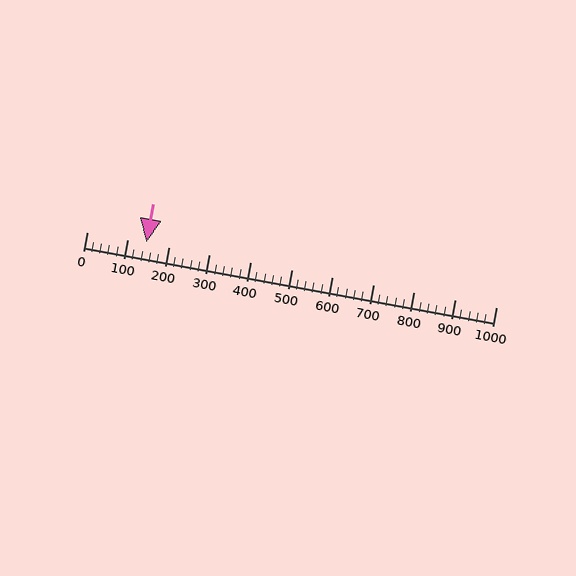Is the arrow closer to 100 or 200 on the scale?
The arrow is closer to 100.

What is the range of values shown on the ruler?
The ruler shows values from 0 to 1000.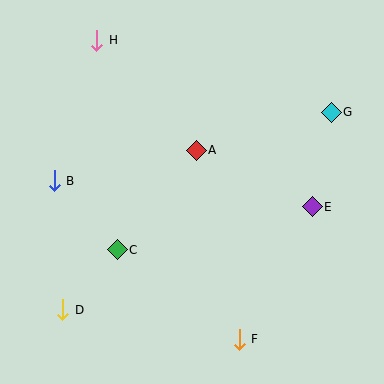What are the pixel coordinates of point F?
Point F is at (239, 339).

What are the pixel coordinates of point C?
Point C is at (117, 250).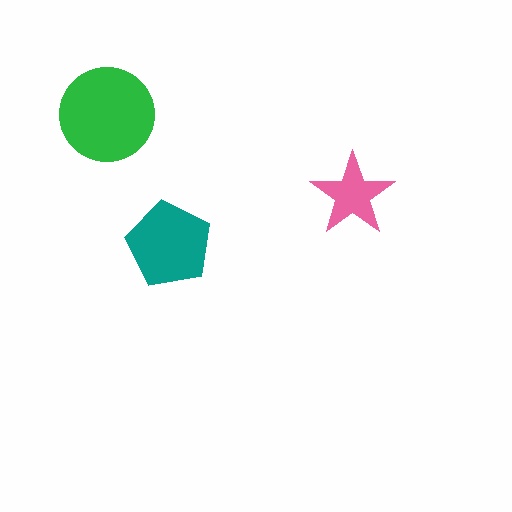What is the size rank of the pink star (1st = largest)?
3rd.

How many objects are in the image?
There are 3 objects in the image.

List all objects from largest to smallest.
The green circle, the teal pentagon, the pink star.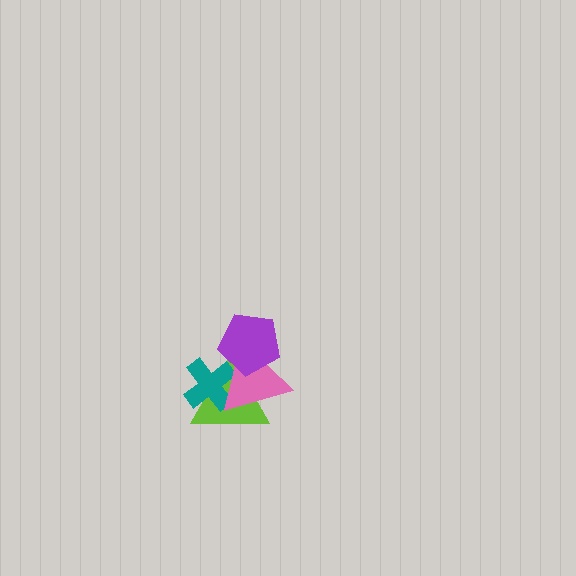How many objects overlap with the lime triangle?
3 objects overlap with the lime triangle.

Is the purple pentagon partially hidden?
No, no other shape covers it.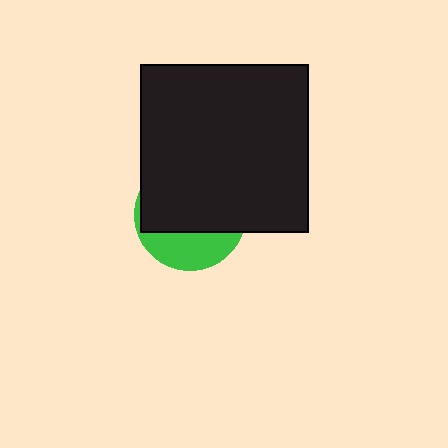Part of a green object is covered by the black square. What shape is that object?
It is a circle.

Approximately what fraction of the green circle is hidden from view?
Roughly 69% of the green circle is hidden behind the black square.